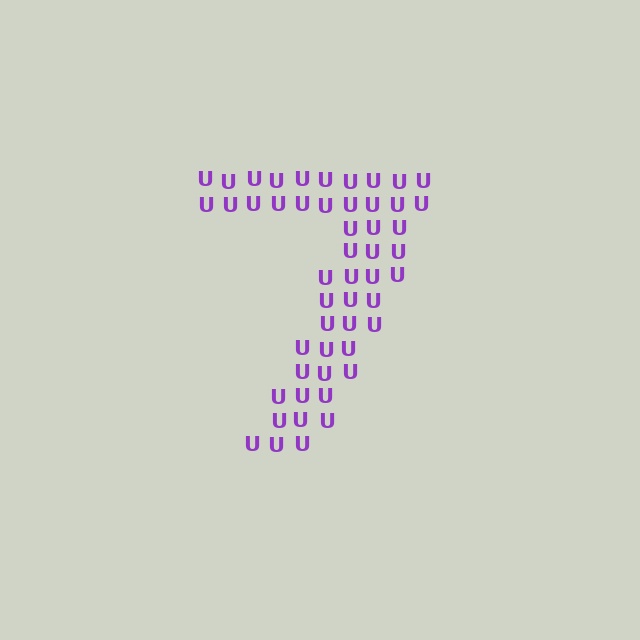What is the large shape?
The large shape is the digit 7.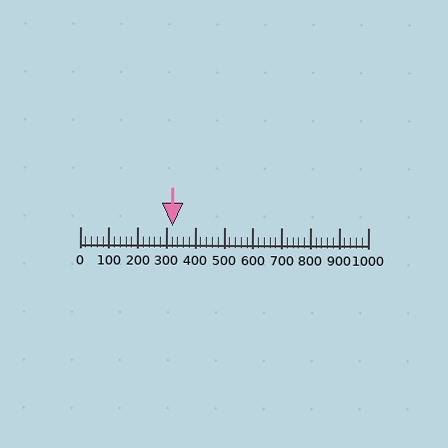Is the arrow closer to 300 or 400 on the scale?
The arrow is closer to 300.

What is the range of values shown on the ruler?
The ruler shows values from 0 to 1000.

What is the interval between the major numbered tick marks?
The major tick marks are spaced 100 units apart.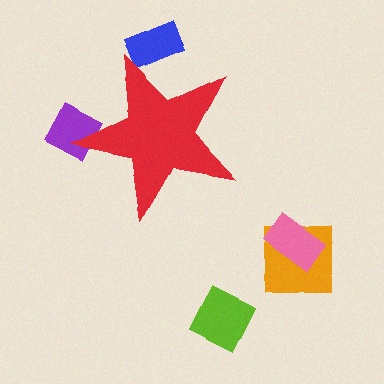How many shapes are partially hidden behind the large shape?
2 shapes are partially hidden.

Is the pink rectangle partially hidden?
No, the pink rectangle is fully visible.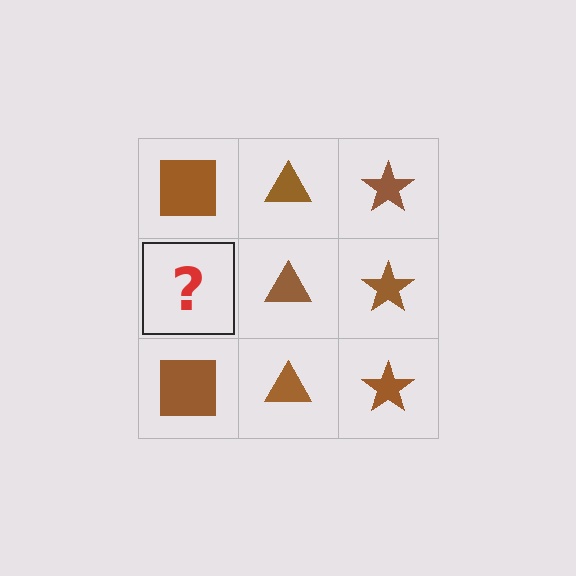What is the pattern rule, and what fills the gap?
The rule is that each column has a consistent shape. The gap should be filled with a brown square.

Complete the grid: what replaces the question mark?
The question mark should be replaced with a brown square.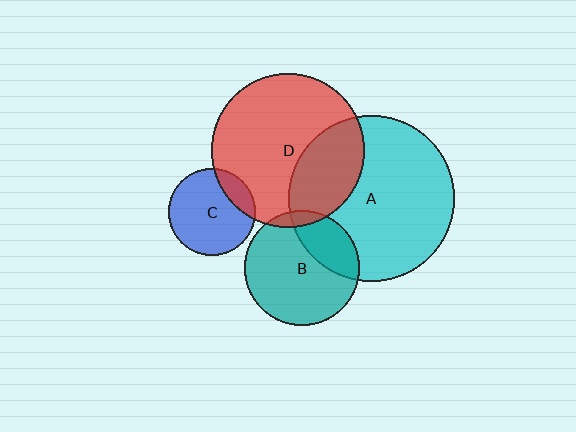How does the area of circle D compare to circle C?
Approximately 3.1 times.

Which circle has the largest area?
Circle A (cyan).